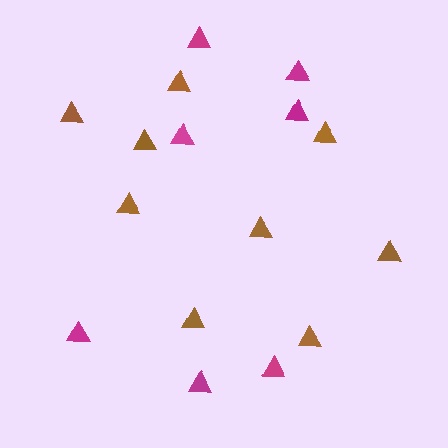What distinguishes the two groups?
There are 2 groups: one group of magenta triangles (7) and one group of brown triangles (9).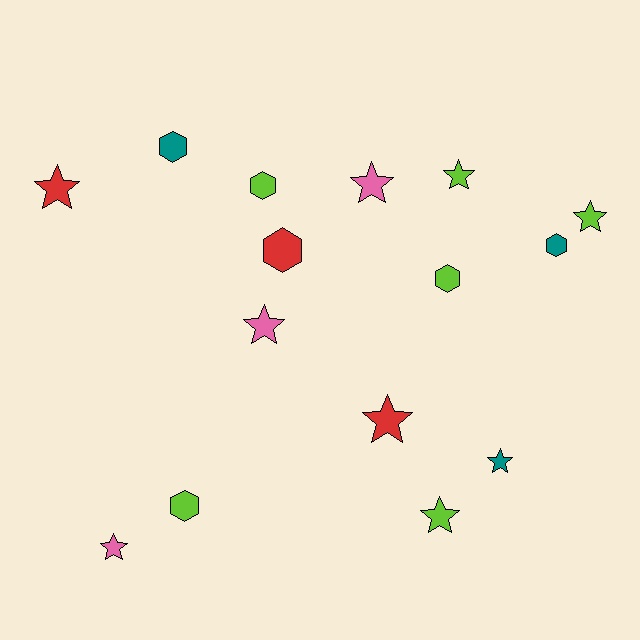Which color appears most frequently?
Lime, with 6 objects.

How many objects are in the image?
There are 15 objects.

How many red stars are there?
There are 2 red stars.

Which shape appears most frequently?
Star, with 9 objects.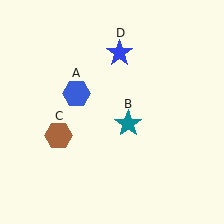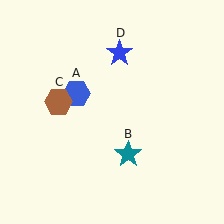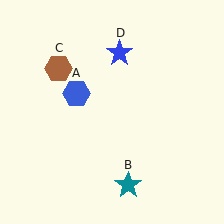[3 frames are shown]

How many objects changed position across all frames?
2 objects changed position: teal star (object B), brown hexagon (object C).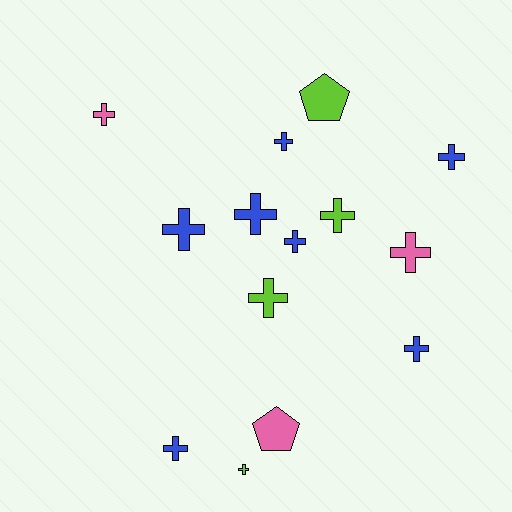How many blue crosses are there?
There are 7 blue crosses.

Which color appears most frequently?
Blue, with 7 objects.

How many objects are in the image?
There are 14 objects.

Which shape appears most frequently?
Cross, with 12 objects.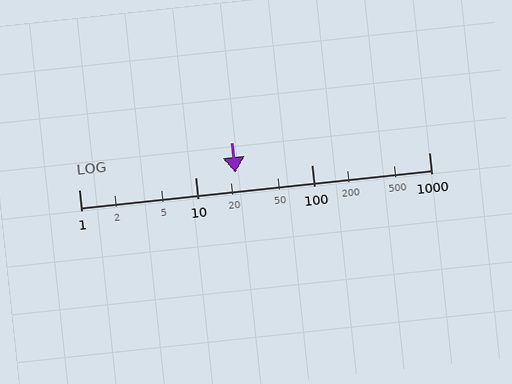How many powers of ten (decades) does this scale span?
The scale spans 3 decades, from 1 to 1000.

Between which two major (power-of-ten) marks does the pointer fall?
The pointer is between 10 and 100.